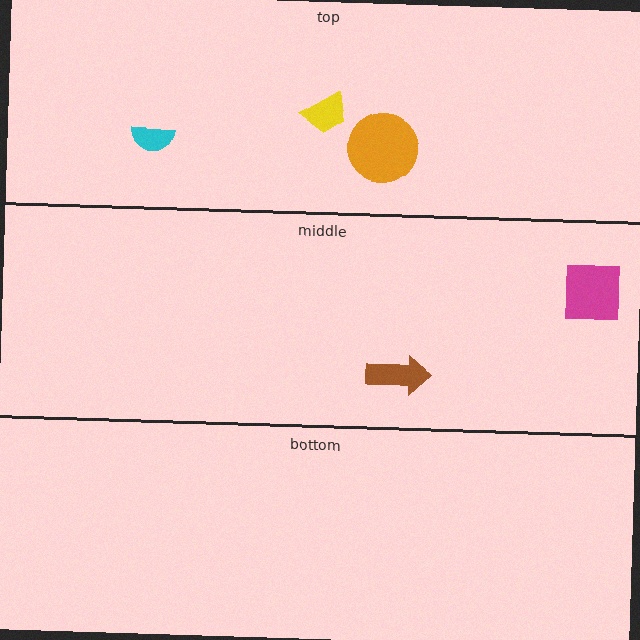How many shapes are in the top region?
3.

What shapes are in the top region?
The orange circle, the yellow trapezoid, the cyan semicircle.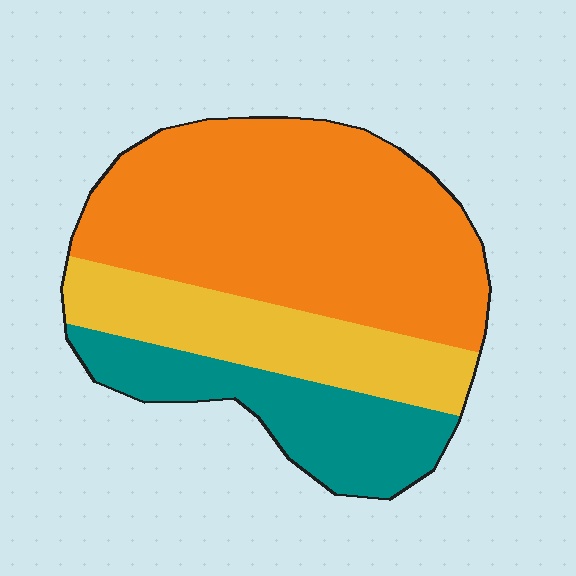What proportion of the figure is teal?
Teal covers 22% of the figure.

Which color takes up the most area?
Orange, at roughly 55%.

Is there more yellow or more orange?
Orange.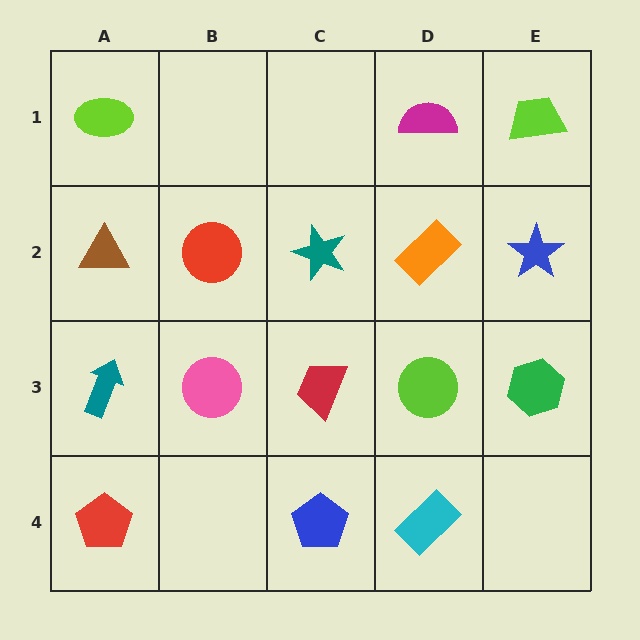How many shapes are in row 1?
3 shapes.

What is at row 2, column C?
A teal star.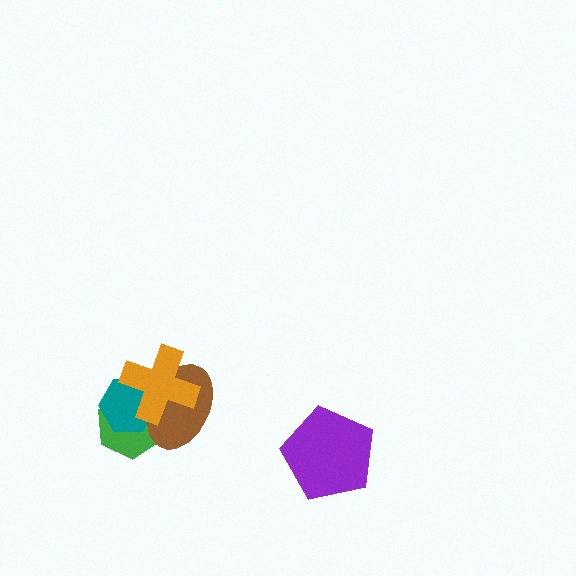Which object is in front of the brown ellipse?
The orange cross is in front of the brown ellipse.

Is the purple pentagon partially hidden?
No, no other shape covers it.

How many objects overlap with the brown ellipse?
3 objects overlap with the brown ellipse.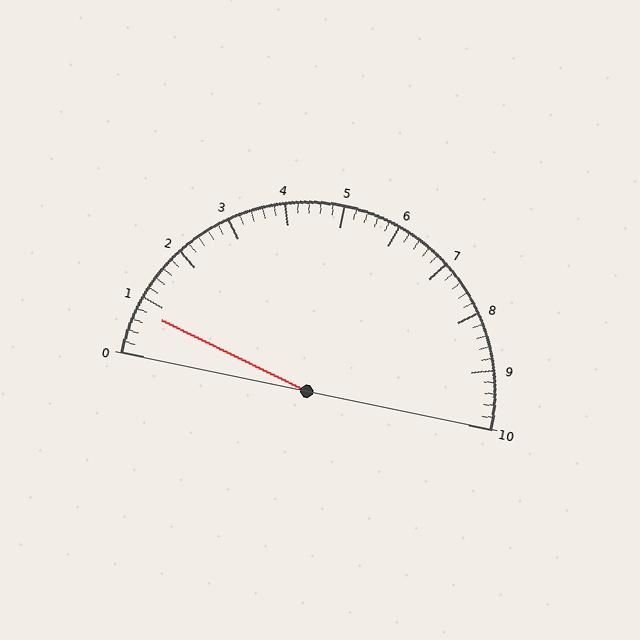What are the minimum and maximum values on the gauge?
The gauge ranges from 0 to 10.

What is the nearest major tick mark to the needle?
The nearest major tick mark is 1.